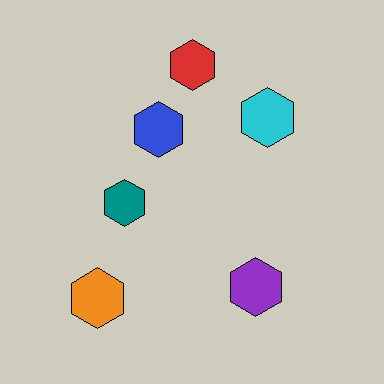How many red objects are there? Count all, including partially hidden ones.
There is 1 red object.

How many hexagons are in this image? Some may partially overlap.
There are 6 hexagons.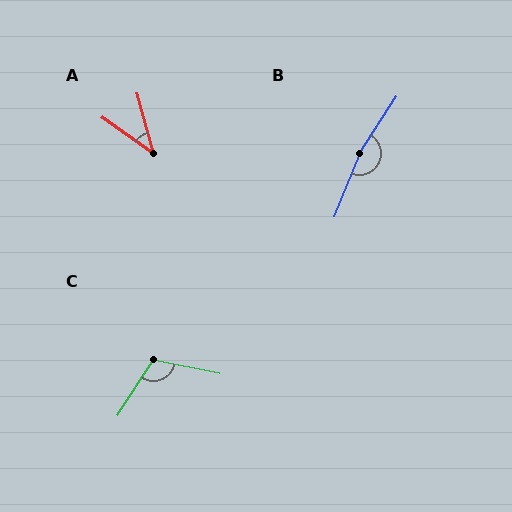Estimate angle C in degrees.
Approximately 112 degrees.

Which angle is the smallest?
A, at approximately 40 degrees.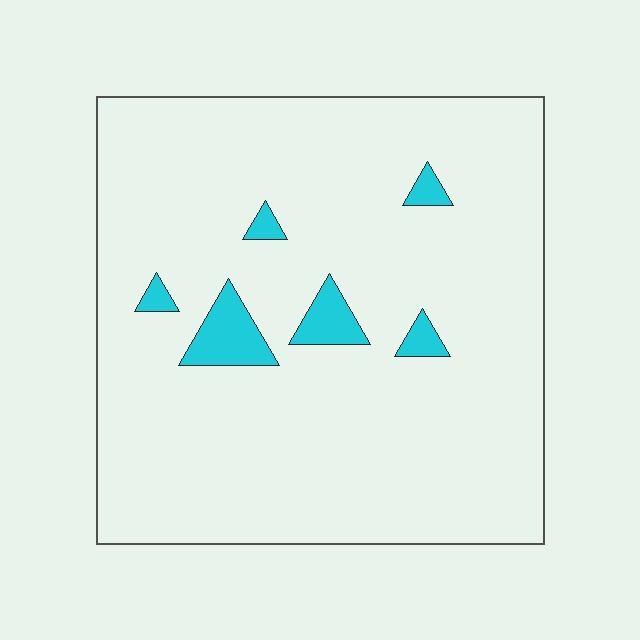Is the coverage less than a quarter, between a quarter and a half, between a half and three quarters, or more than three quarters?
Less than a quarter.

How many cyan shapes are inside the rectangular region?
6.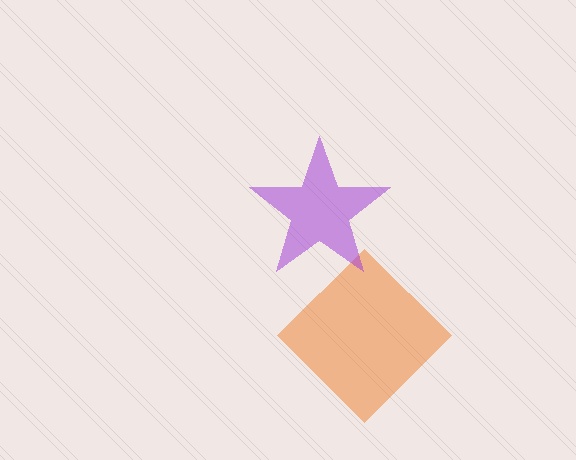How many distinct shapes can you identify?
There are 2 distinct shapes: an orange diamond, a purple star.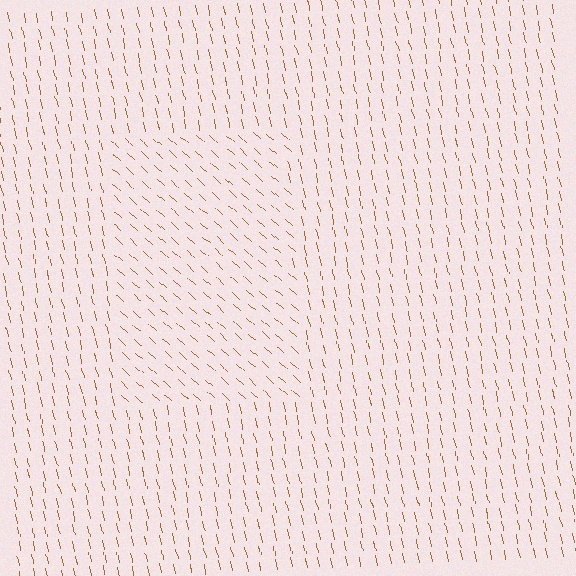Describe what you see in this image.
The image is filled with small brown line segments. A rectangle region in the image has lines oriented differently from the surrounding lines, creating a visible texture boundary.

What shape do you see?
I see a rectangle.